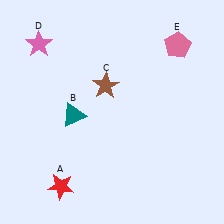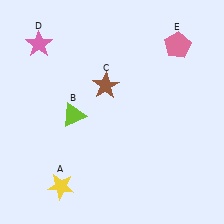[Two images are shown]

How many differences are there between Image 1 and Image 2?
There are 2 differences between the two images.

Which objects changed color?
A changed from red to yellow. B changed from teal to lime.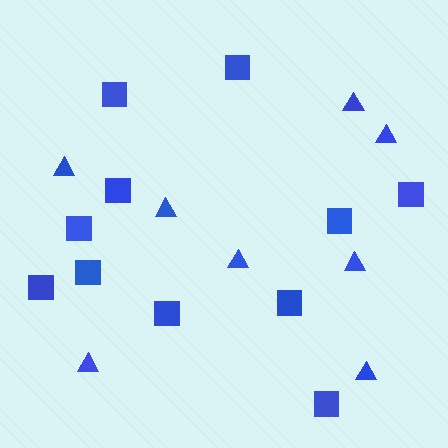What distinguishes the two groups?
There are 2 groups: one group of triangles (8) and one group of squares (11).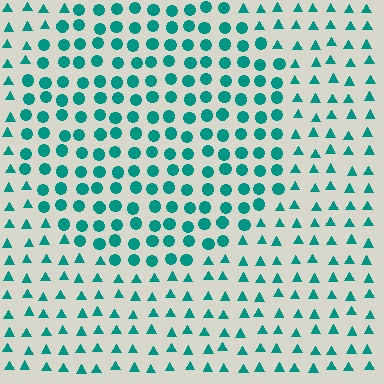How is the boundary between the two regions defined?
The boundary is defined by a change in element shape: circles inside vs. triangles outside. All elements share the same color and spacing.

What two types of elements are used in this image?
The image uses circles inside the circle region and triangles outside it.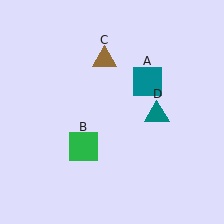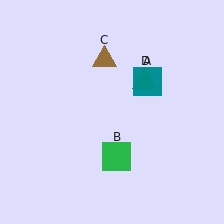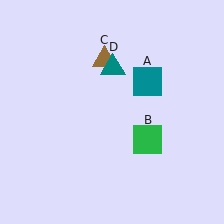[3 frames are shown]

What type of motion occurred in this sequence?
The green square (object B), teal triangle (object D) rotated counterclockwise around the center of the scene.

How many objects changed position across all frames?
2 objects changed position: green square (object B), teal triangle (object D).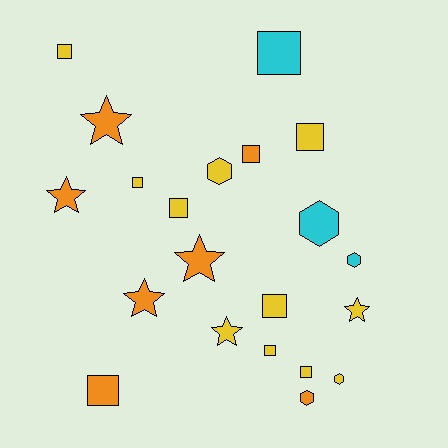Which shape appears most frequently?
Square, with 10 objects.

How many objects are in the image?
There are 21 objects.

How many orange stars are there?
There are 4 orange stars.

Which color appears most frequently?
Yellow, with 11 objects.